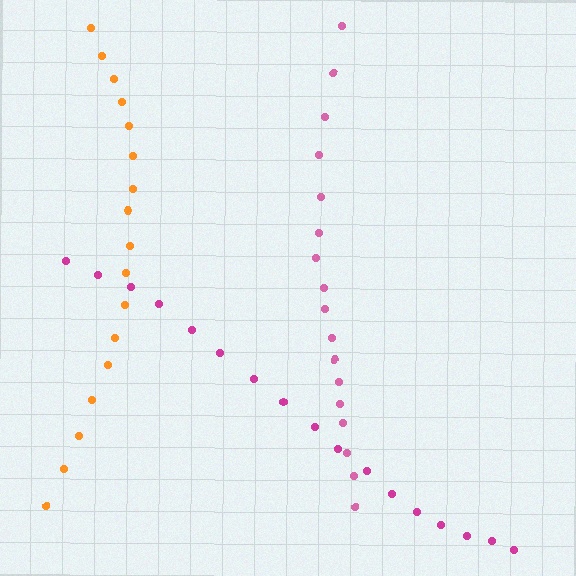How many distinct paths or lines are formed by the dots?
There are 3 distinct paths.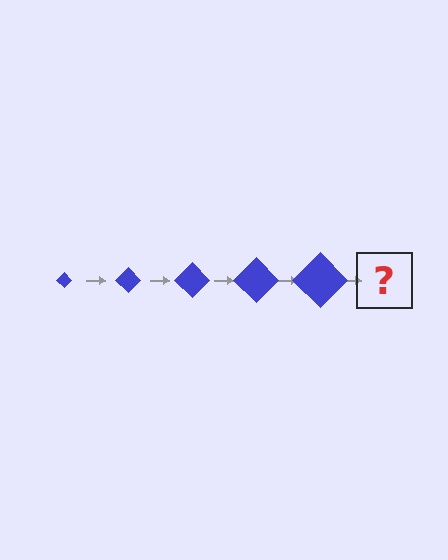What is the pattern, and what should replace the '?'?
The pattern is that the diamond gets progressively larger each step. The '?' should be a blue diamond, larger than the previous one.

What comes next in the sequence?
The next element should be a blue diamond, larger than the previous one.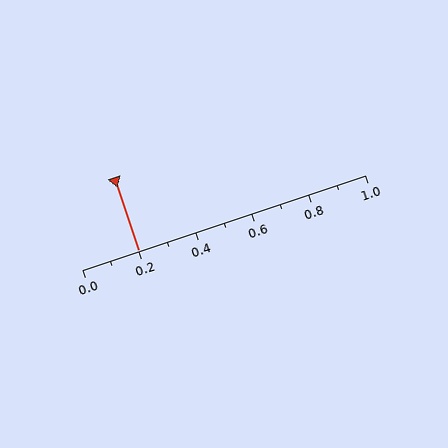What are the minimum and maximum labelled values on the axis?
The axis runs from 0.0 to 1.0.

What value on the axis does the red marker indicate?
The marker indicates approximately 0.2.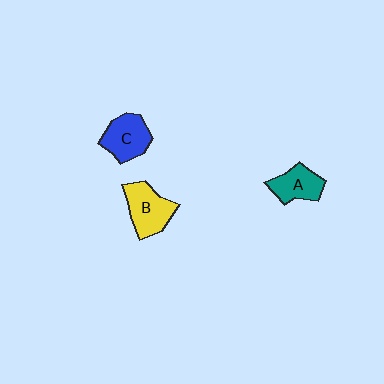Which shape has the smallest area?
Shape A (teal).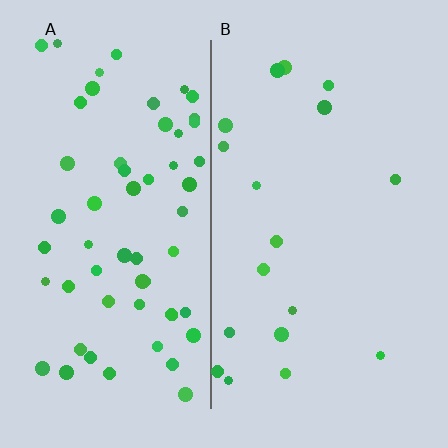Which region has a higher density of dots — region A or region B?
A (the left).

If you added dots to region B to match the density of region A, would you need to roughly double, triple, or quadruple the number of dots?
Approximately triple.